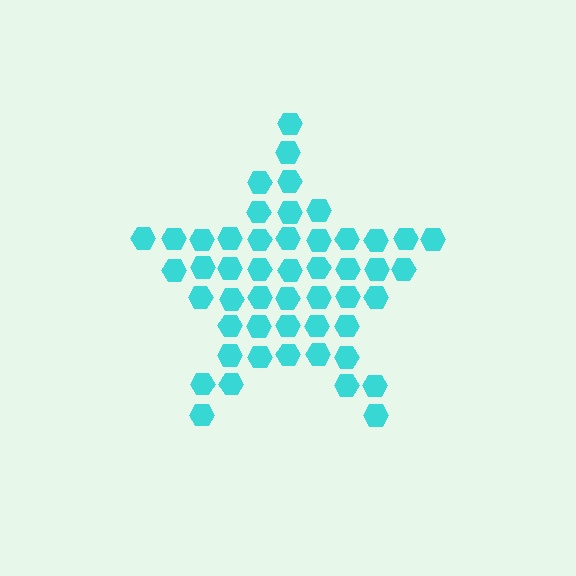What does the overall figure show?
The overall figure shows a star.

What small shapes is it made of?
It is made of small hexagons.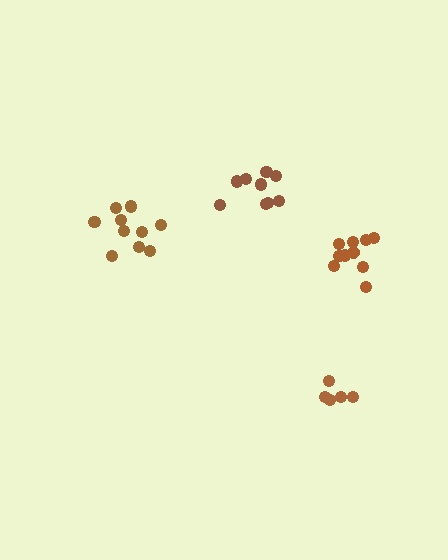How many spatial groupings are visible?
There are 4 spatial groupings.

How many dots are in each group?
Group 1: 5 dots, Group 2: 10 dots, Group 3: 10 dots, Group 4: 9 dots (34 total).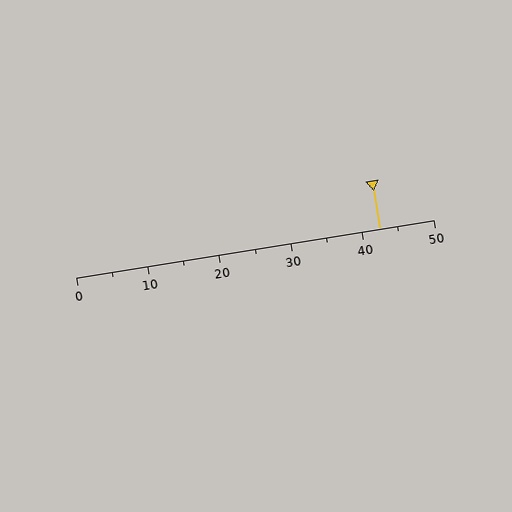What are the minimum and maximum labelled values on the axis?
The axis runs from 0 to 50.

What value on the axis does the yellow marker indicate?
The marker indicates approximately 42.5.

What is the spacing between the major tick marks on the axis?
The major ticks are spaced 10 apart.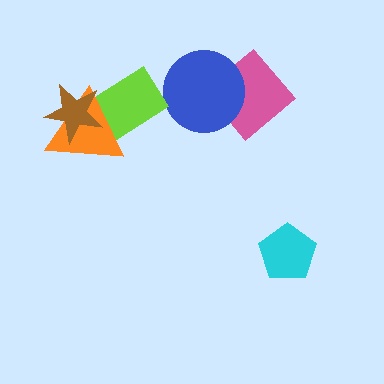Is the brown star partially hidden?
No, no other shape covers it.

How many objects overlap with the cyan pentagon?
0 objects overlap with the cyan pentagon.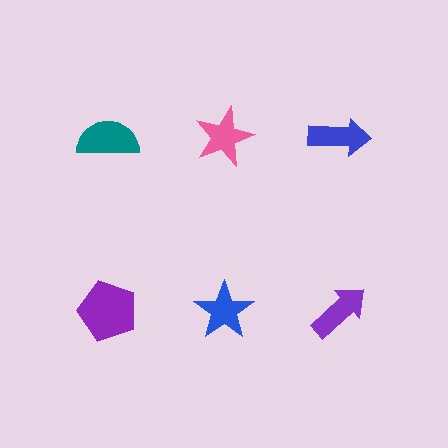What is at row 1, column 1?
A teal semicircle.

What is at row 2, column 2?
A blue star.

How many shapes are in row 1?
3 shapes.